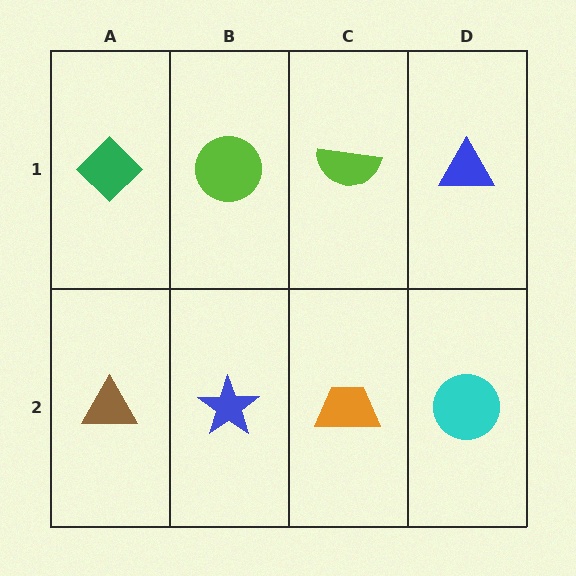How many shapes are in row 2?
4 shapes.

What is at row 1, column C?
A lime semicircle.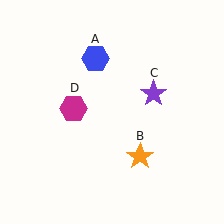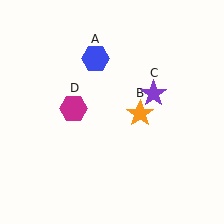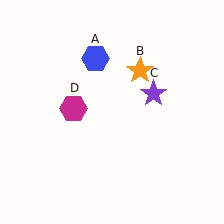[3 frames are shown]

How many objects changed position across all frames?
1 object changed position: orange star (object B).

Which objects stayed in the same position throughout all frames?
Blue hexagon (object A) and purple star (object C) and magenta hexagon (object D) remained stationary.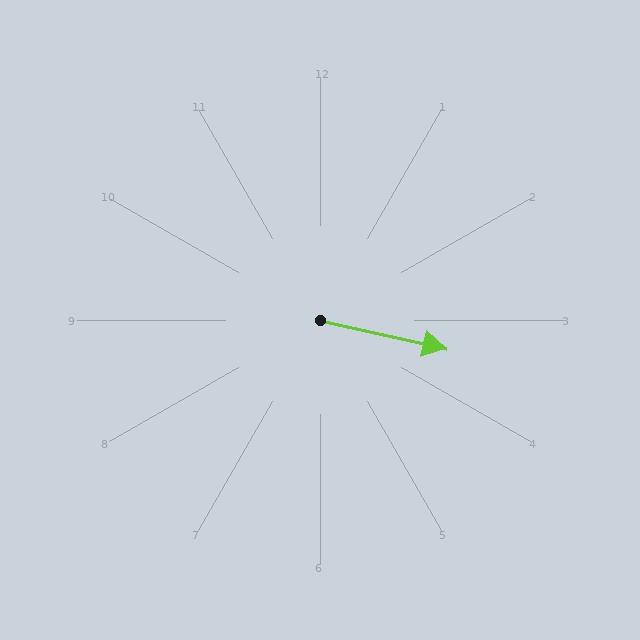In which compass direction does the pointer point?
East.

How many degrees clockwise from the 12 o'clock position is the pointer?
Approximately 103 degrees.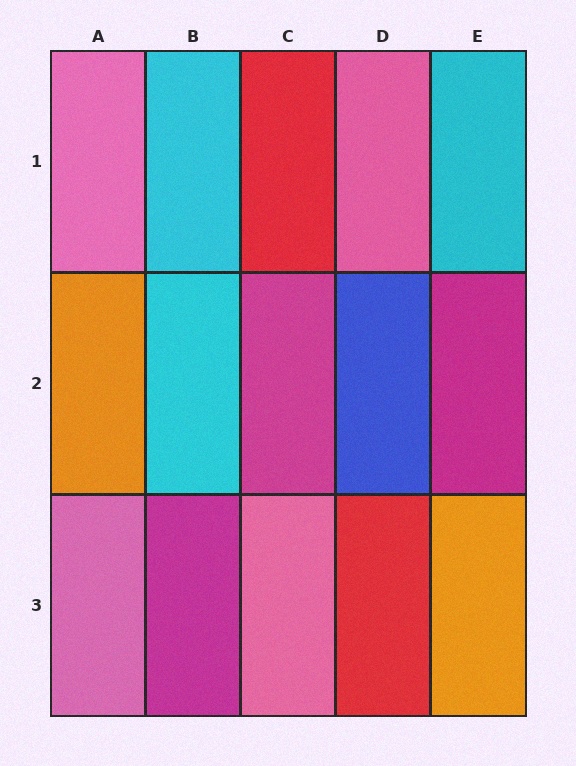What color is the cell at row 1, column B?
Cyan.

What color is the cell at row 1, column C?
Red.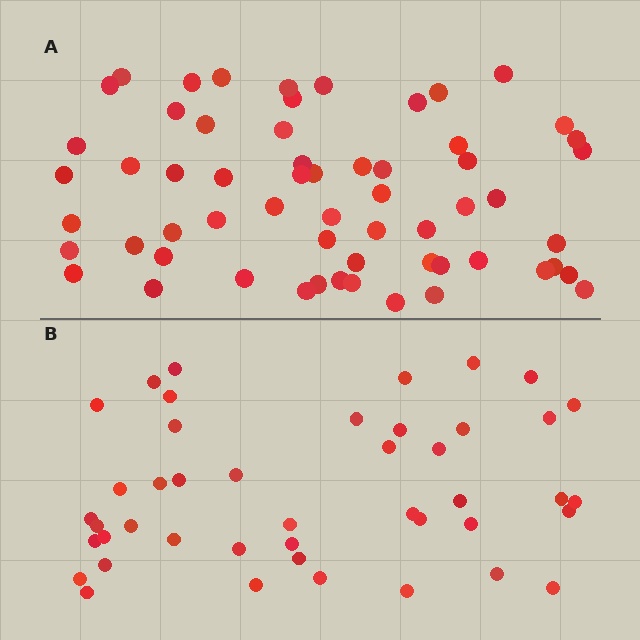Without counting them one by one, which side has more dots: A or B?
Region A (the top region) has more dots.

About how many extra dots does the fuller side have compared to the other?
Region A has approximately 15 more dots than region B.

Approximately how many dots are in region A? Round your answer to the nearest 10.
About 60 dots.